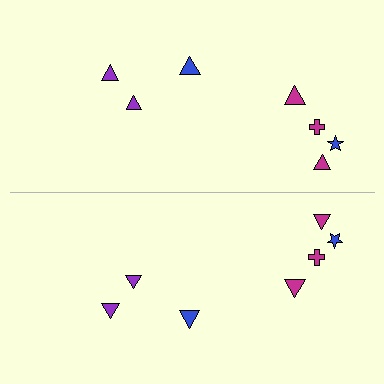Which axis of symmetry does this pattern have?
The pattern has a horizontal axis of symmetry running through the center of the image.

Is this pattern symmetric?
Yes, this pattern has bilateral (reflection) symmetry.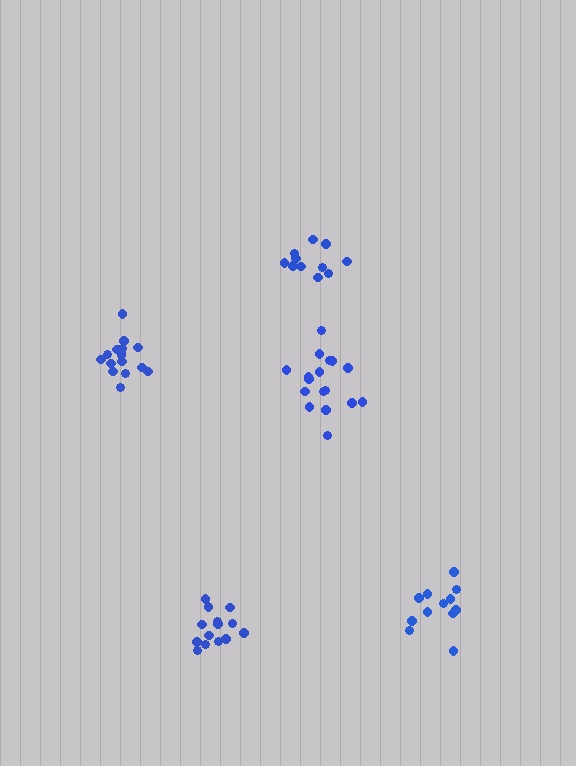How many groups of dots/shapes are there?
There are 5 groups.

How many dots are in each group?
Group 1: 12 dots, Group 2: 16 dots, Group 3: 14 dots, Group 4: 17 dots, Group 5: 11 dots (70 total).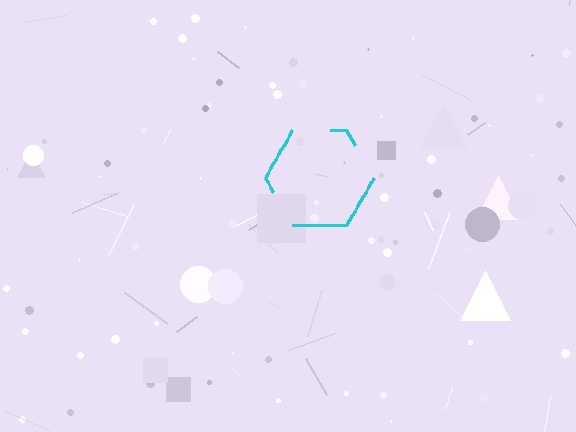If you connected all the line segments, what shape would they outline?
They would outline a hexagon.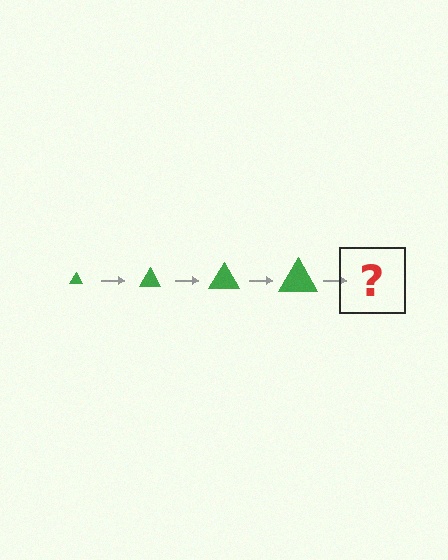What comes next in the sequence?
The next element should be a green triangle, larger than the previous one.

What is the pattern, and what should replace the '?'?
The pattern is that the triangle gets progressively larger each step. The '?' should be a green triangle, larger than the previous one.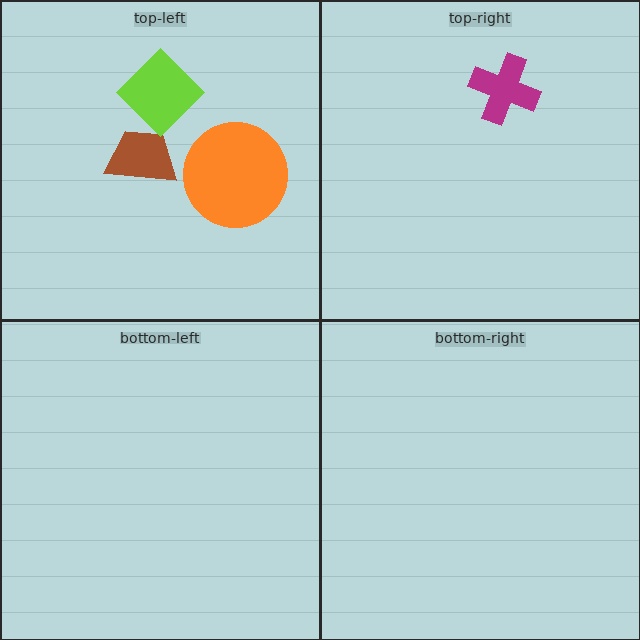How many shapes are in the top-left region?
3.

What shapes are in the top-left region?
The brown trapezoid, the orange circle, the lime diamond.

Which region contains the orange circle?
The top-left region.